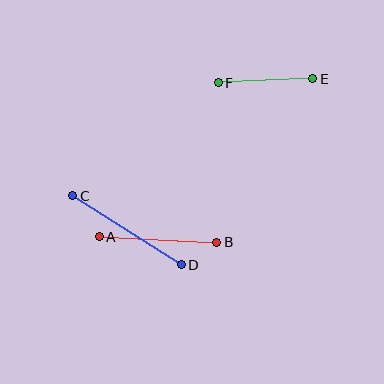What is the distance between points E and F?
The distance is approximately 95 pixels.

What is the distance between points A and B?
The distance is approximately 118 pixels.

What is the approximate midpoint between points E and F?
The midpoint is at approximately (266, 81) pixels.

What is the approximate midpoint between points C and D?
The midpoint is at approximately (127, 230) pixels.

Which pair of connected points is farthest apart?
Points C and D are farthest apart.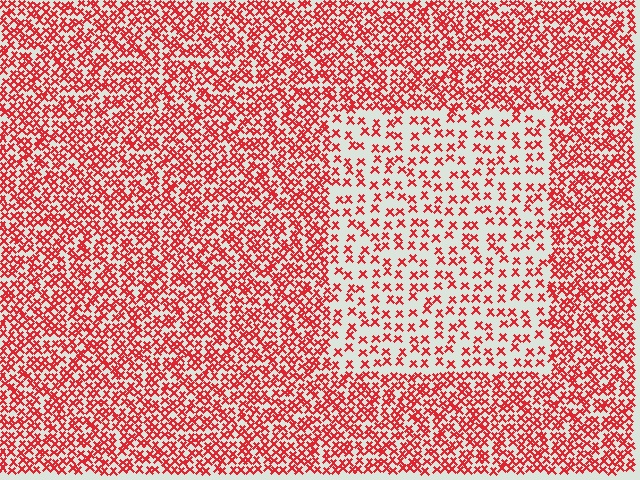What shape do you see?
I see a rectangle.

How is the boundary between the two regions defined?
The boundary is defined by a change in element density (approximately 2.3x ratio). All elements are the same color, size, and shape.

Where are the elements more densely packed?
The elements are more densely packed outside the rectangle boundary.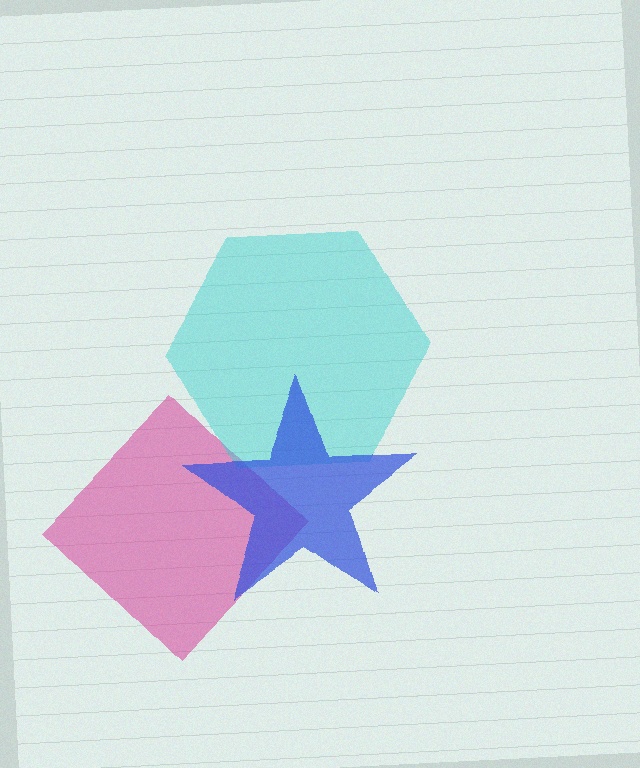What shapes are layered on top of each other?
The layered shapes are: a magenta diamond, a cyan hexagon, a blue star.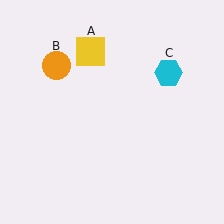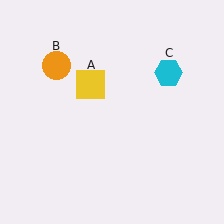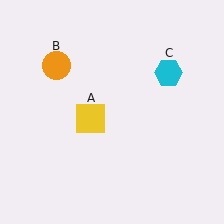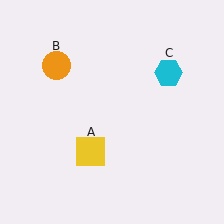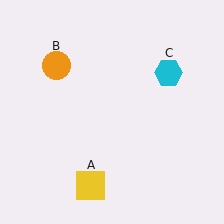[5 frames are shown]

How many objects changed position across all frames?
1 object changed position: yellow square (object A).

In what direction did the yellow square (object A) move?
The yellow square (object A) moved down.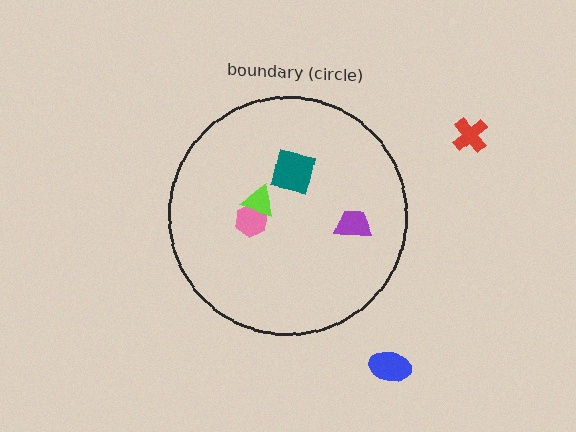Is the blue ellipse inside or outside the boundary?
Outside.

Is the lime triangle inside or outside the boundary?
Inside.